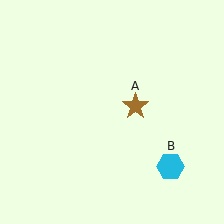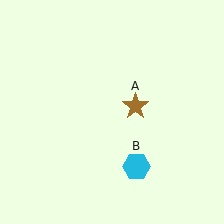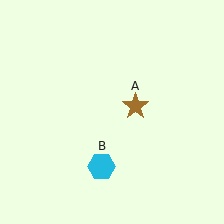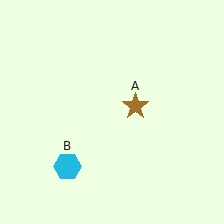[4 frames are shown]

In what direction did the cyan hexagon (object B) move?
The cyan hexagon (object B) moved left.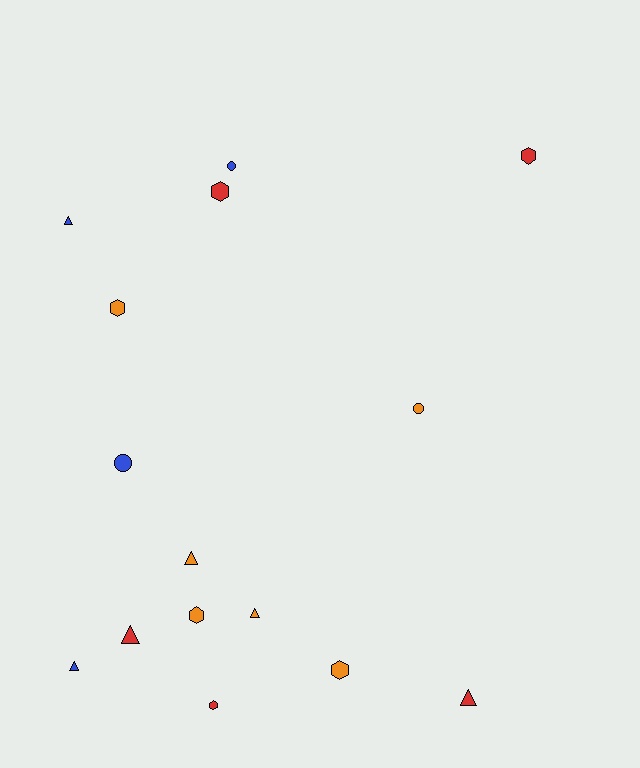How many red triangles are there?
There are 2 red triangles.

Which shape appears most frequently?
Triangle, with 6 objects.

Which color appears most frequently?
Orange, with 6 objects.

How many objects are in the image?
There are 15 objects.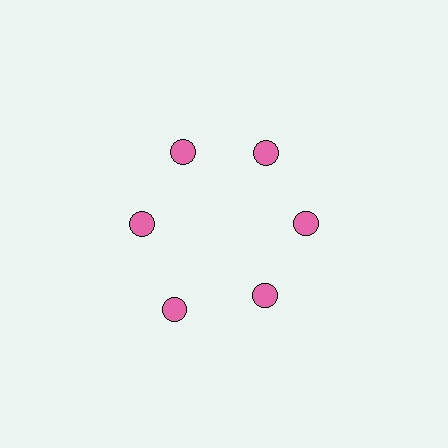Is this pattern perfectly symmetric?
No. The 6 pink circles are arranged in a ring, but one element near the 7 o'clock position is pushed outward from the center, breaking the 6-fold rotational symmetry.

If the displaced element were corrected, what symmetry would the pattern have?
It would have 6-fold rotational symmetry — the pattern would map onto itself every 60 degrees.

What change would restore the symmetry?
The symmetry would be restored by moving it inward, back onto the ring so that all 6 circles sit at equal angles and equal distance from the center.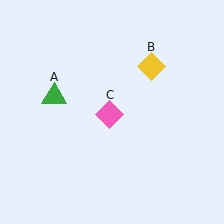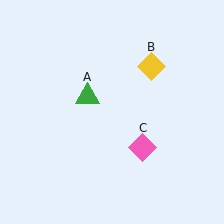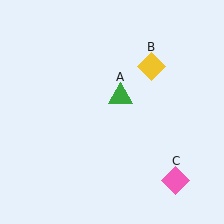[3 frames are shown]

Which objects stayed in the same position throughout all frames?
Yellow diamond (object B) remained stationary.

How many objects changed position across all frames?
2 objects changed position: green triangle (object A), pink diamond (object C).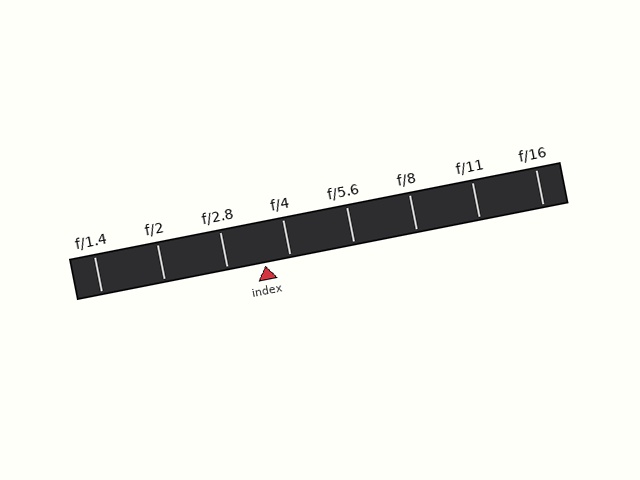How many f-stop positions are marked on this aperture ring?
There are 8 f-stop positions marked.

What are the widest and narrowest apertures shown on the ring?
The widest aperture shown is f/1.4 and the narrowest is f/16.